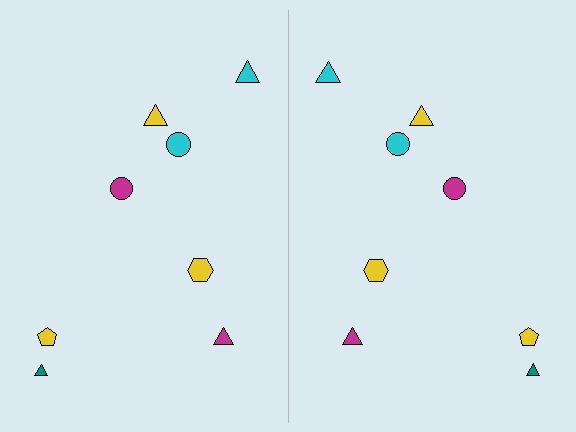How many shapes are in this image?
There are 16 shapes in this image.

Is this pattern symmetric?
Yes, this pattern has bilateral (reflection) symmetry.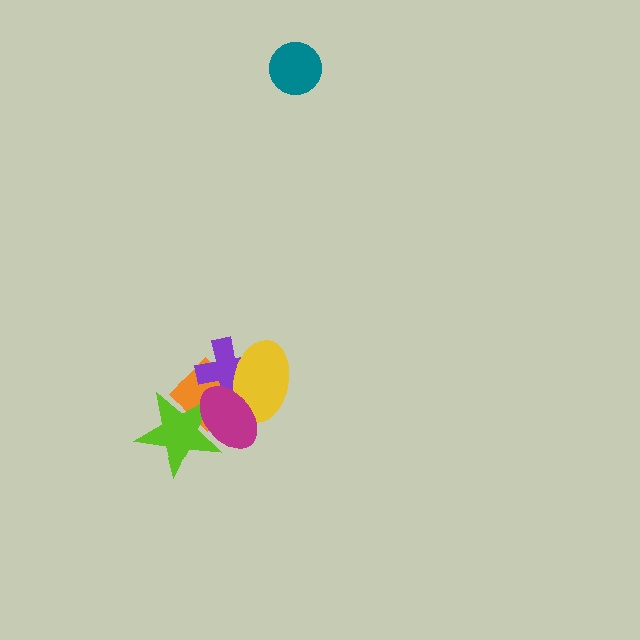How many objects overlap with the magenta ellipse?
4 objects overlap with the magenta ellipse.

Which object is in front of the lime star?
The magenta ellipse is in front of the lime star.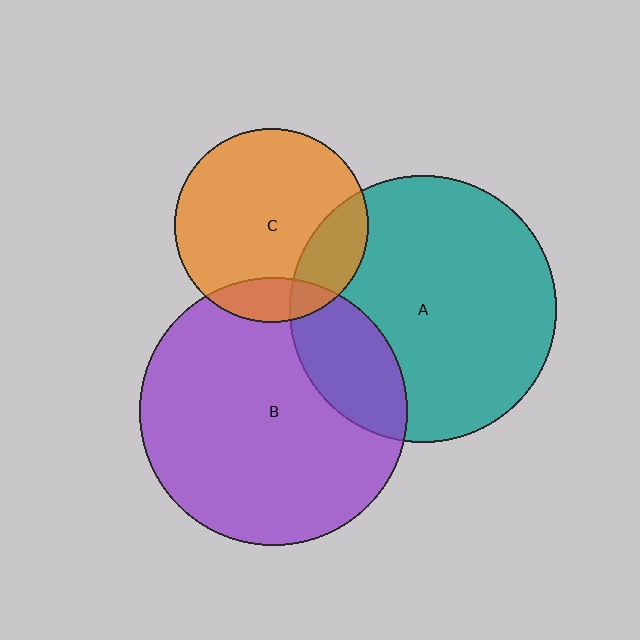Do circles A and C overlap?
Yes.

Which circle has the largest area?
Circle B (purple).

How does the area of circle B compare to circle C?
Approximately 1.9 times.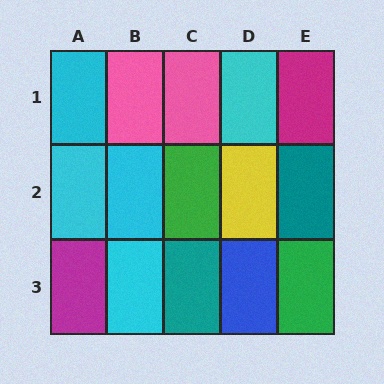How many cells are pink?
2 cells are pink.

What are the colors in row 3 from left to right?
Magenta, cyan, teal, blue, green.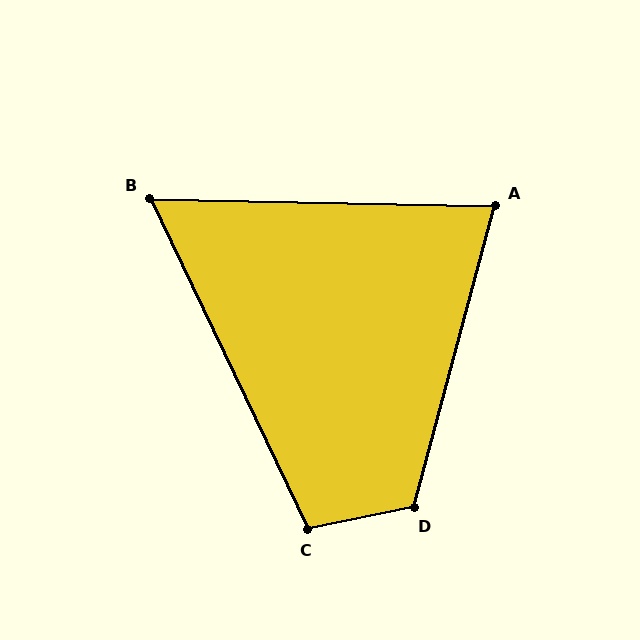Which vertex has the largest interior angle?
D, at approximately 117 degrees.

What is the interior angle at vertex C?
Approximately 104 degrees (obtuse).